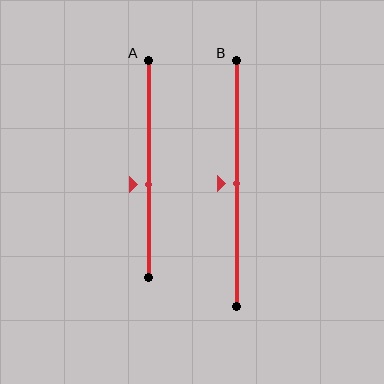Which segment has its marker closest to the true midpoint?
Segment B has its marker closest to the true midpoint.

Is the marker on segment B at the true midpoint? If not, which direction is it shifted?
Yes, the marker on segment B is at the true midpoint.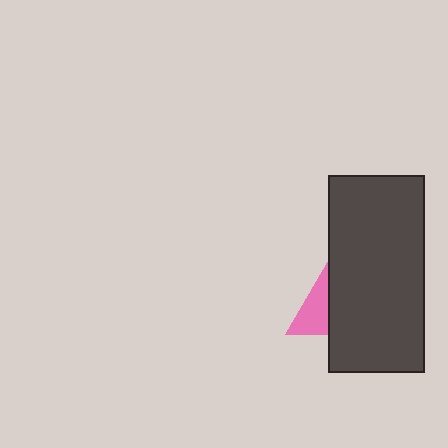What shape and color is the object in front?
The object in front is a dark gray rectangle.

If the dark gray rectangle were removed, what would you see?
You would see the complete pink triangle.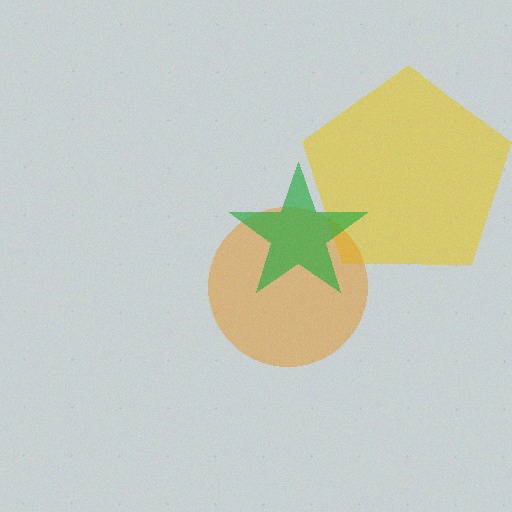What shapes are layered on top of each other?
The layered shapes are: a yellow pentagon, an orange circle, a green star.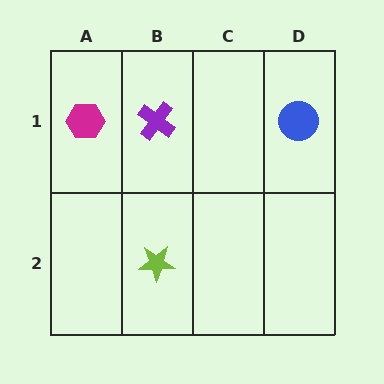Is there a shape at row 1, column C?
No, that cell is empty.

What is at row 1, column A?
A magenta hexagon.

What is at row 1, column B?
A purple cross.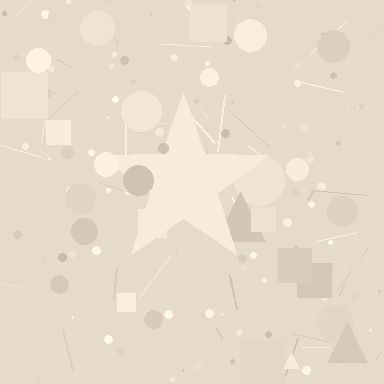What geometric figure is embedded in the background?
A star is embedded in the background.